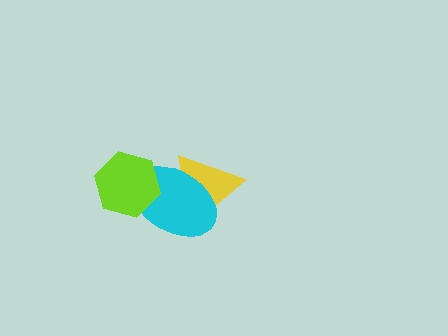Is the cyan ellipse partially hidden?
Yes, it is partially covered by another shape.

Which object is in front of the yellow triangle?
The cyan ellipse is in front of the yellow triangle.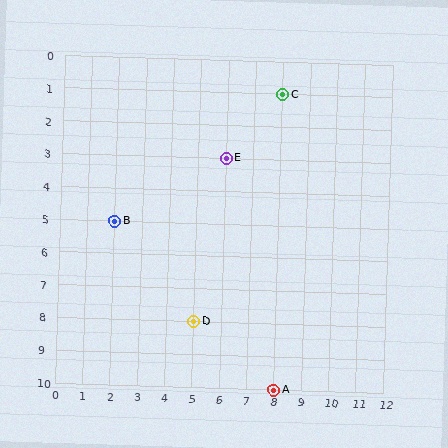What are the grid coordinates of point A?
Point A is at grid coordinates (8, 10).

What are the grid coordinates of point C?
Point C is at grid coordinates (8, 1).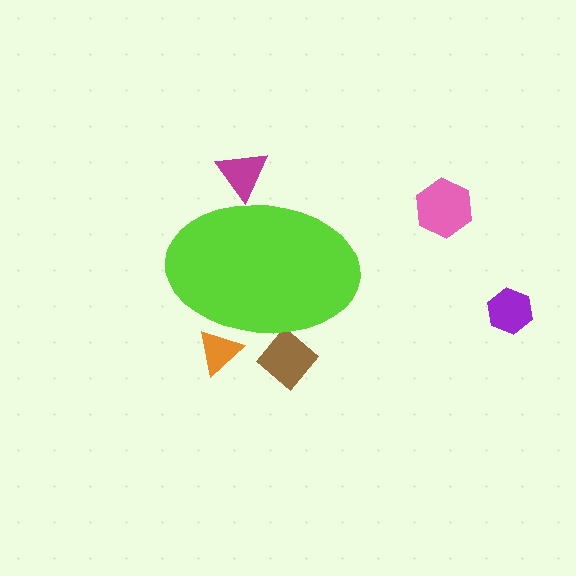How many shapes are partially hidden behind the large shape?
3 shapes are partially hidden.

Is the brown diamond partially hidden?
Yes, the brown diamond is partially hidden behind the lime ellipse.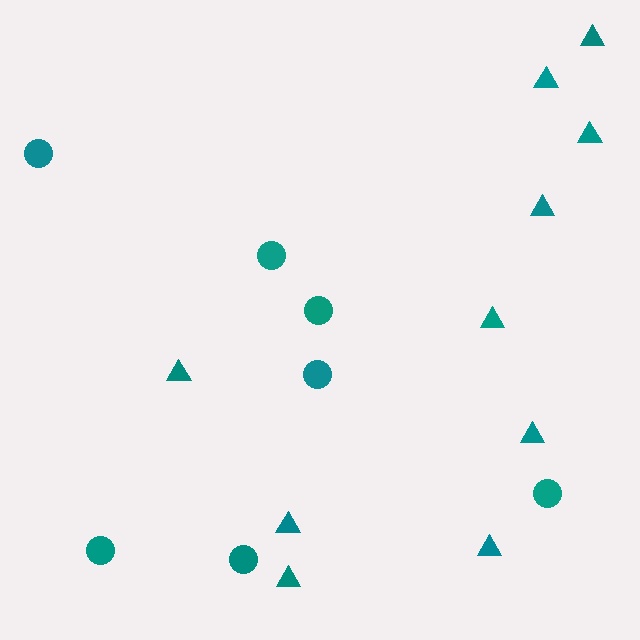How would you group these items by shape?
There are 2 groups: one group of circles (7) and one group of triangles (10).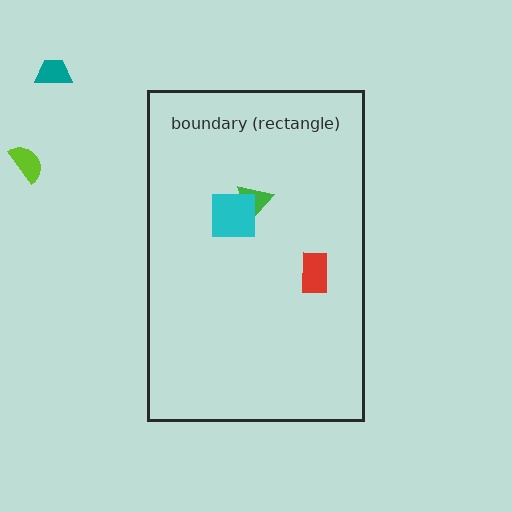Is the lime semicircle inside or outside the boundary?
Outside.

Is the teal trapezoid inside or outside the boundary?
Outside.